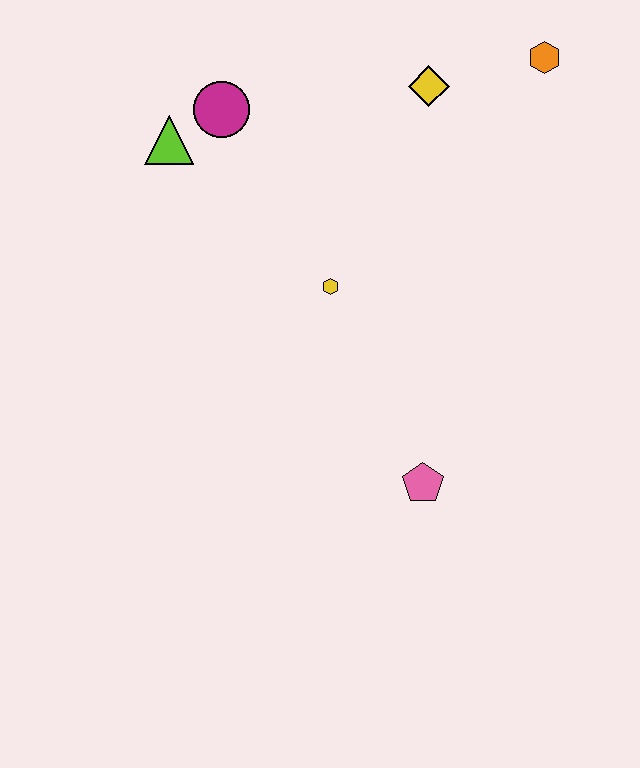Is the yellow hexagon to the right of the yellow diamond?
No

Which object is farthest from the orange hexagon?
The pink pentagon is farthest from the orange hexagon.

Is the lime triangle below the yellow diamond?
Yes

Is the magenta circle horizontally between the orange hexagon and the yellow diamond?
No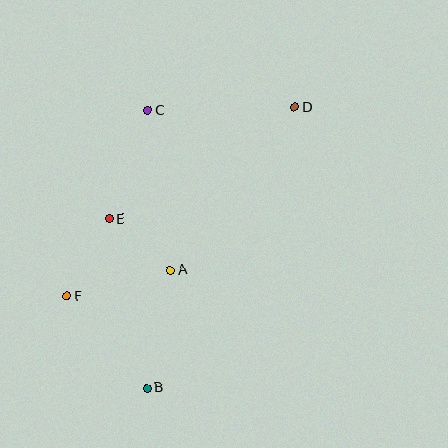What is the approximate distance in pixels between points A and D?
The distance between A and D is approximately 205 pixels.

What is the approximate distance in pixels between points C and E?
The distance between C and E is approximately 115 pixels.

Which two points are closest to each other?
Points A and E are closest to each other.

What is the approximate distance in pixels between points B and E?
The distance between B and E is approximately 174 pixels.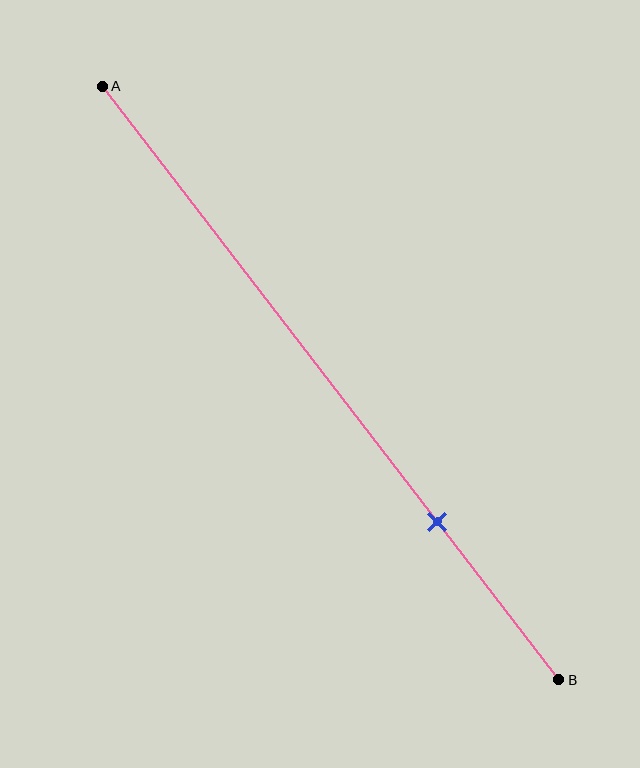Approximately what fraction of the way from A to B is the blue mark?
The blue mark is approximately 75% of the way from A to B.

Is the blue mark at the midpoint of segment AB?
No, the mark is at about 75% from A, not at the 50% midpoint.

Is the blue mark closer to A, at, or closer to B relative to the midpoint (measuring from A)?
The blue mark is closer to point B than the midpoint of segment AB.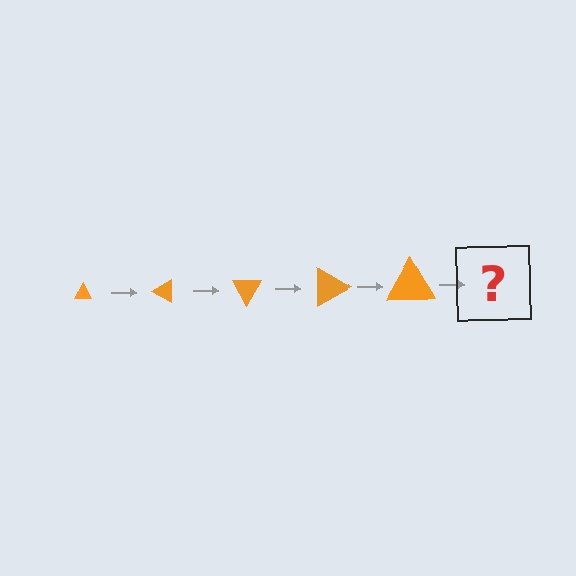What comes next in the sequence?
The next element should be a triangle, larger than the previous one and rotated 150 degrees from the start.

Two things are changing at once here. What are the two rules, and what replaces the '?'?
The two rules are that the triangle grows larger each step and it rotates 30 degrees each step. The '?' should be a triangle, larger than the previous one and rotated 150 degrees from the start.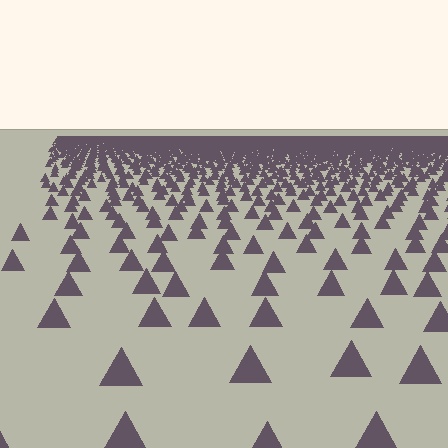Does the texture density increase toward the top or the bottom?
Density increases toward the top.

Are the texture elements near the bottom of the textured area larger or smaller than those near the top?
Larger. Near the bottom, elements are closer to the viewer and appear at a bigger on-screen size.